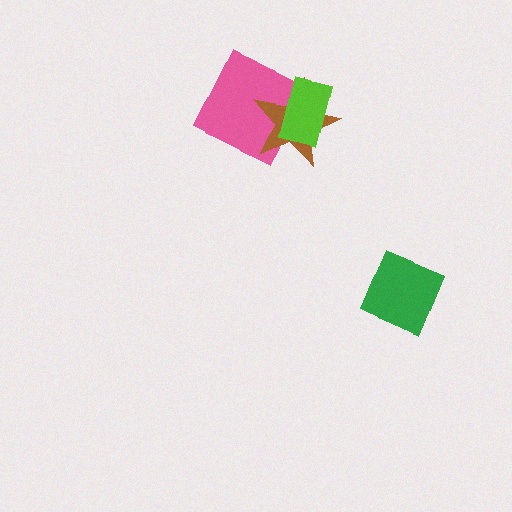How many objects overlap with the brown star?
2 objects overlap with the brown star.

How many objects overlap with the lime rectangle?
2 objects overlap with the lime rectangle.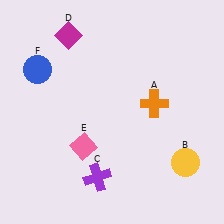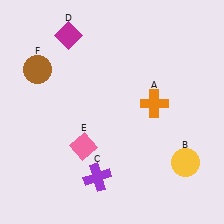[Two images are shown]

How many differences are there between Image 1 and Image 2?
There is 1 difference between the two images.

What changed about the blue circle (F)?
In Image 1, F is blue. In Image 2, it changed to brown.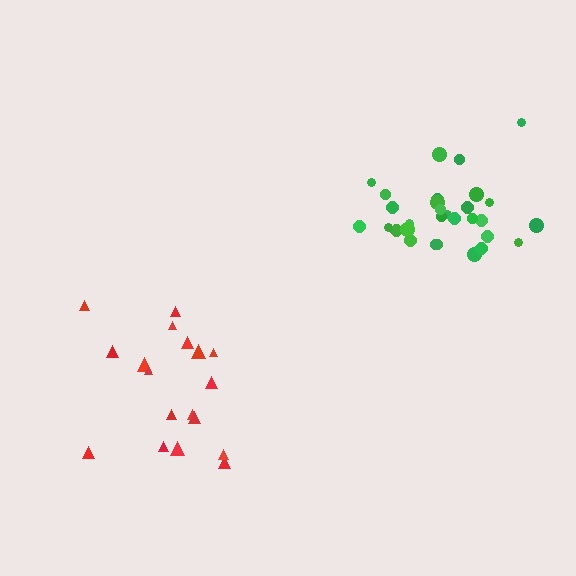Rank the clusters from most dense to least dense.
green, red.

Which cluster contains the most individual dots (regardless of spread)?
Green (30).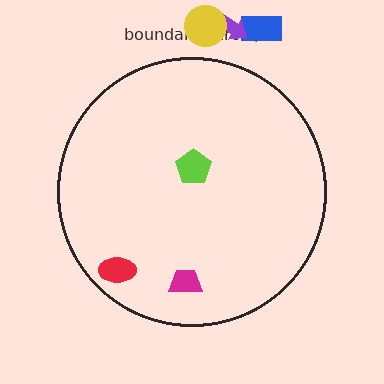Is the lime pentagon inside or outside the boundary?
Inside.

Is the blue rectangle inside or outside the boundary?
Outside.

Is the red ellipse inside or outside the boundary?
Inside.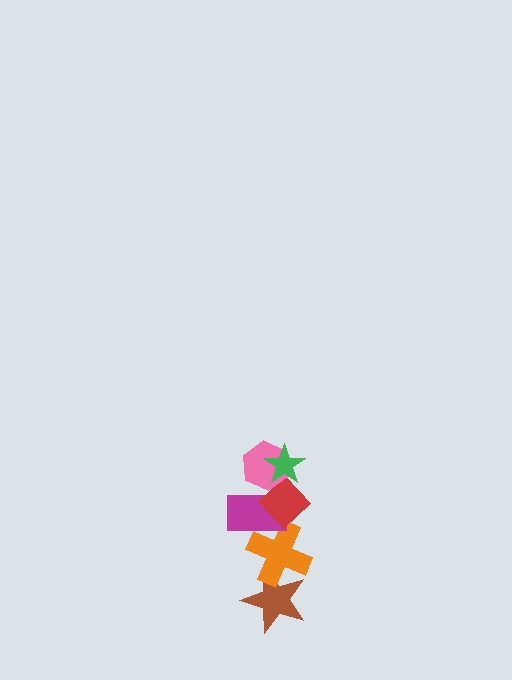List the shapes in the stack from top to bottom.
From top to bottom: the green star, the pink hexagon, the red diamond, the magenta rectangle, the orange cross, the brown star.